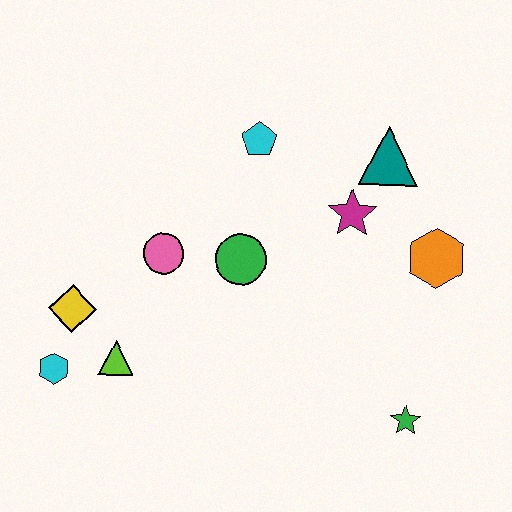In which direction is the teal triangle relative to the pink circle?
The teal triangle is to the right of the pink circle.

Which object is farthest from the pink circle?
The green star is farthest from the pink circle.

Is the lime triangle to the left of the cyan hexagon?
No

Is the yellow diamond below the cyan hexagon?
No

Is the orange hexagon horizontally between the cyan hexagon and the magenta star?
No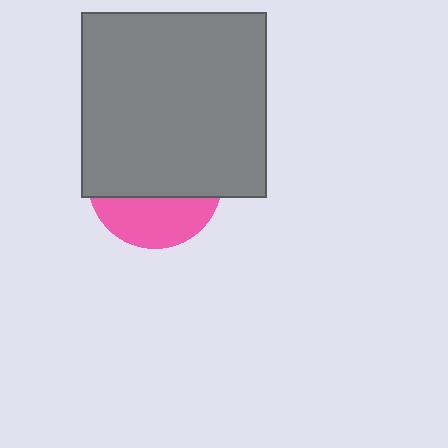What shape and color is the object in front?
The object in front is a gray square.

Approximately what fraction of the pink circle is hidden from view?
Roughly 65% of the pink circle is hidden behind the gray square.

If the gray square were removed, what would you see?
You would see the complete pink circle.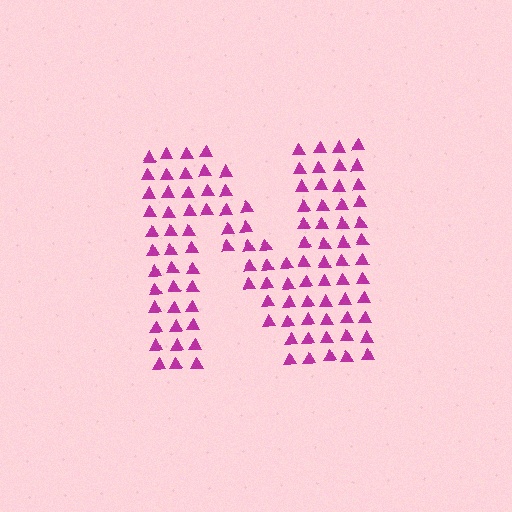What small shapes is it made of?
It is made of small triangles.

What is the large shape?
The large shape is the letter N.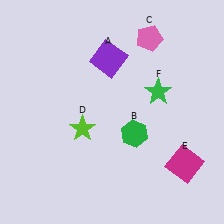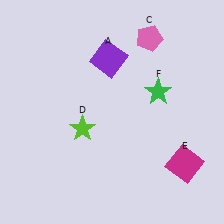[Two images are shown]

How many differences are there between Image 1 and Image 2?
There is 1 difference between the two images.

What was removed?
The green hexagon (B) was removed in Image 2.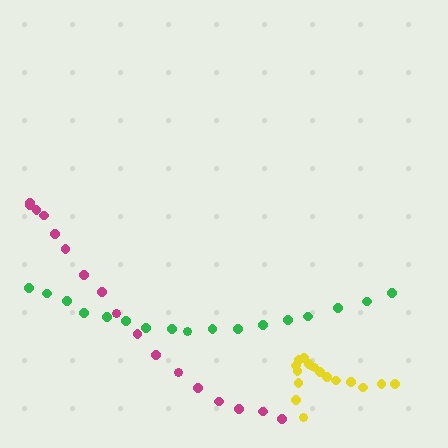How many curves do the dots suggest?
There are 3 distinct paths.